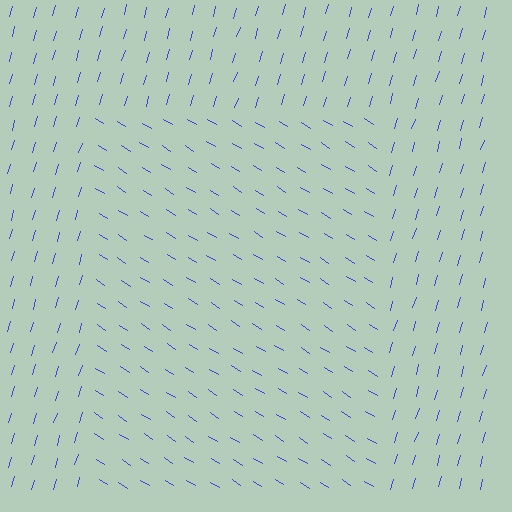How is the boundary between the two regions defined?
The boundary is defined purely by a change in line orientation (approximately 74 degrees difference). All lines are the same color and thickness.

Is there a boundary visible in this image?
Yes, there is a texture boundary formed by a change in line orientation.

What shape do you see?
I see a rectangle.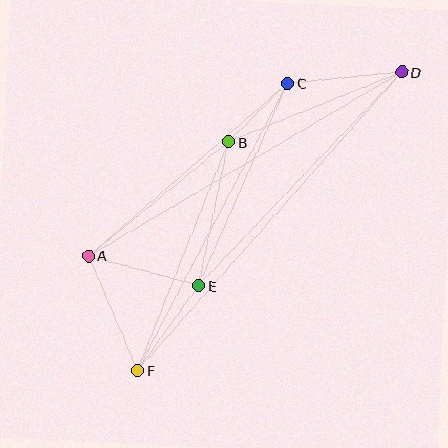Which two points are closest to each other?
Points B and C are closest to each other.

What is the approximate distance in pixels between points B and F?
The distance between B and F is approximately 246 pixels.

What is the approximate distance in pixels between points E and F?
The distance between E and F is approximately 104 pixels.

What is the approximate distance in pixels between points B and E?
The distance between B and E is approximately 147 pixels.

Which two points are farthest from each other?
Points D and F are farthest from each other.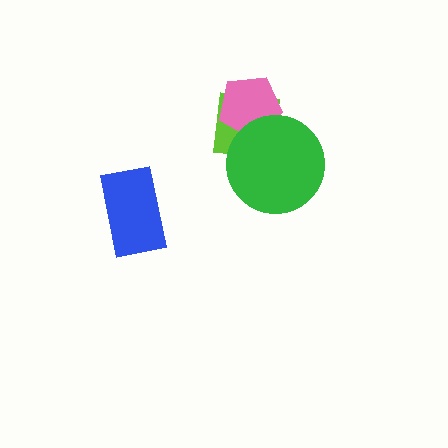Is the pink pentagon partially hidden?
Yes, it is partially covered by another shape.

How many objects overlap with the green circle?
2 objects overlap with the green circle.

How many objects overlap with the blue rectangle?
0 objects overlap with the blue rectangle.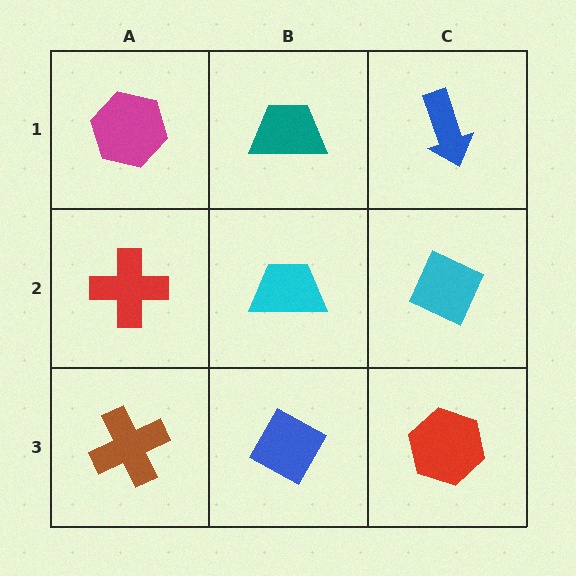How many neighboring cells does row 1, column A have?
2.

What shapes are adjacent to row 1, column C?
A cyan diamond (row 2, column C), a teal trapezoid (row 1, column B).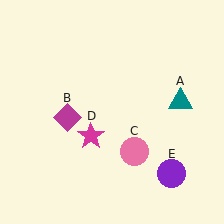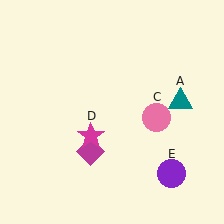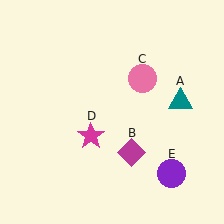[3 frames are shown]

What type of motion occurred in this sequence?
The magenta diamond (object B), pink circle (object C) rotated counterclockwise around the center of the scene.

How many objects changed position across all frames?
2 objects changed position: magenta diamond (object B), pink circle (object C).